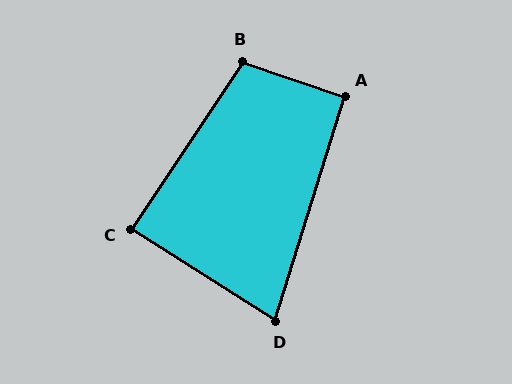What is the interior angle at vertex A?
Approximately 91 degrees (approximately right).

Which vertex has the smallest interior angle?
D, at approximately 75 degrees.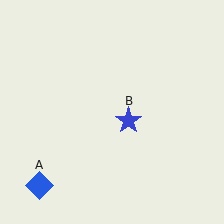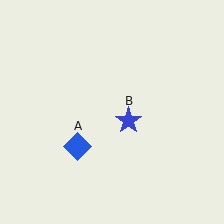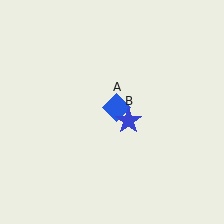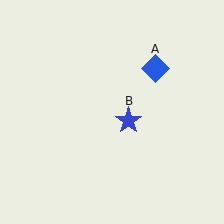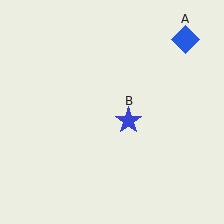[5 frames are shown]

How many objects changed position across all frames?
1 object changed position: blue diamond (object A).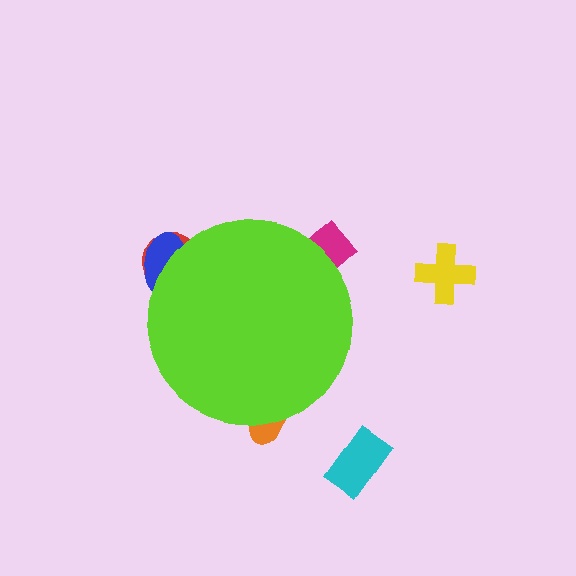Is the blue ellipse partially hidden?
Yes, the blue ellipse is partially hidden behind the lime circle.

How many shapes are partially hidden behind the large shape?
4 shapes are partially hidden.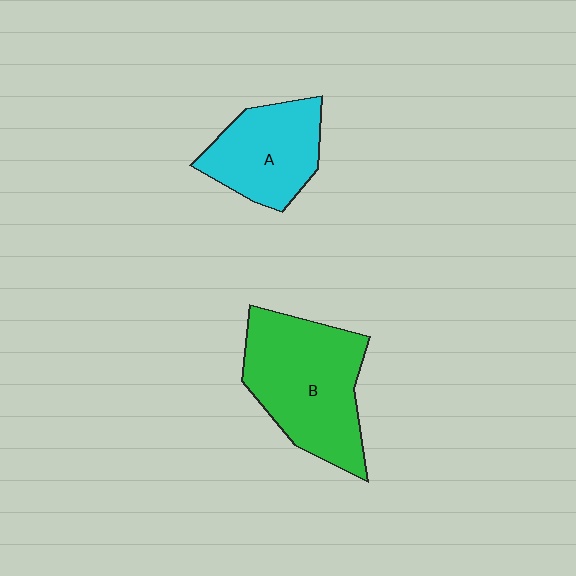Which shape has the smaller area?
Shape A (cyan).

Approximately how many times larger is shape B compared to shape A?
Approximately 1.5 times.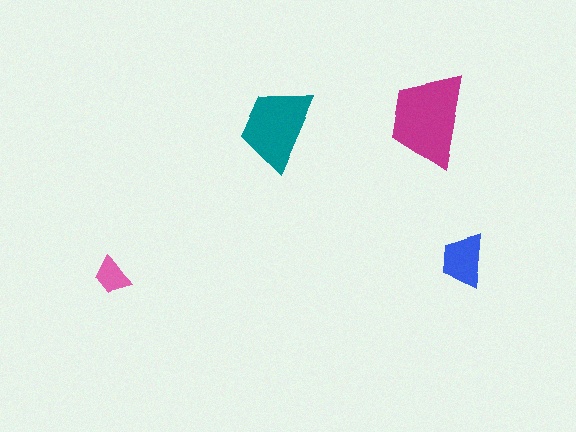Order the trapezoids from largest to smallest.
the magenta one, the teal one, the blue one, the pink one.